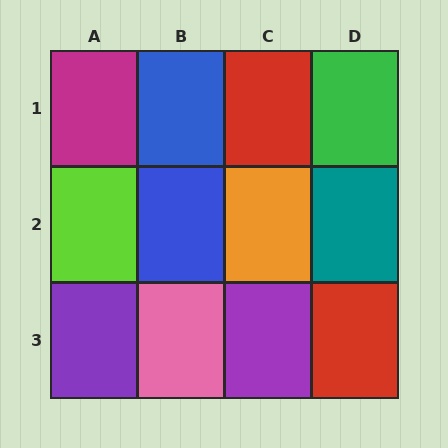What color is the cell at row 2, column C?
Orange.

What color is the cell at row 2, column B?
Blue.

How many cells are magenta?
1 cell is magenta.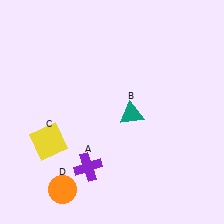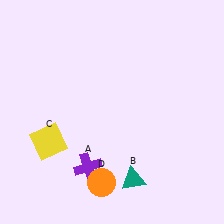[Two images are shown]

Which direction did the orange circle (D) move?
The orange circle (D) moved right.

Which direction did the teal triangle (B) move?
The teal triangle (B) moved down.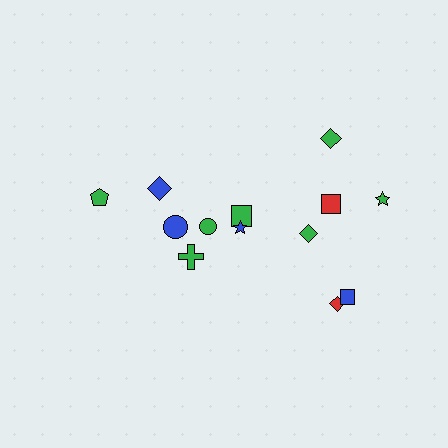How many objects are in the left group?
There are 5 objects.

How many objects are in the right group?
There are 8 objects.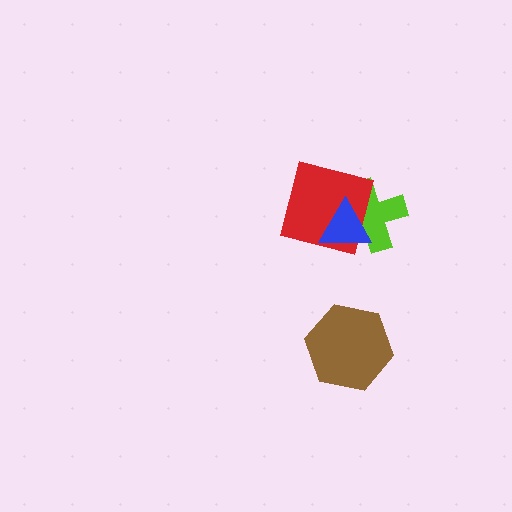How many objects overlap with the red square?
2 objects overlap with the red square.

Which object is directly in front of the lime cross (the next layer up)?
The red square is directly in front of the lime cross.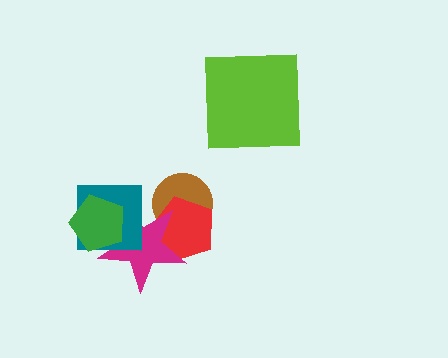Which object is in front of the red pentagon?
The magenta star is in front of the red pentagon.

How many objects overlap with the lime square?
0 objects overlap with the lime square.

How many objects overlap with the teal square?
2 objects overlap with the teal square.